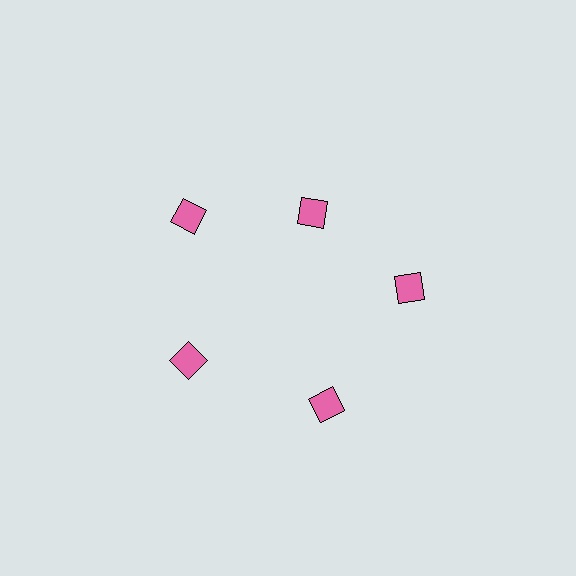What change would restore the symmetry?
The symmetry would be restored by moving it outward, back onto the ring so that all 5 diamonds sit at equal angles and equal distance from the center.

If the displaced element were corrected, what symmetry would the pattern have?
It would have 5-fold rotational symmetry — the pattern would map onto itself every 72 degrees.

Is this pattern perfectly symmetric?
No. The 5 pink diamonds are arranged in a ring, but one element near the 1 o'clock position is pulled inward toward the center, breaking the 5-fold rotational symmetry.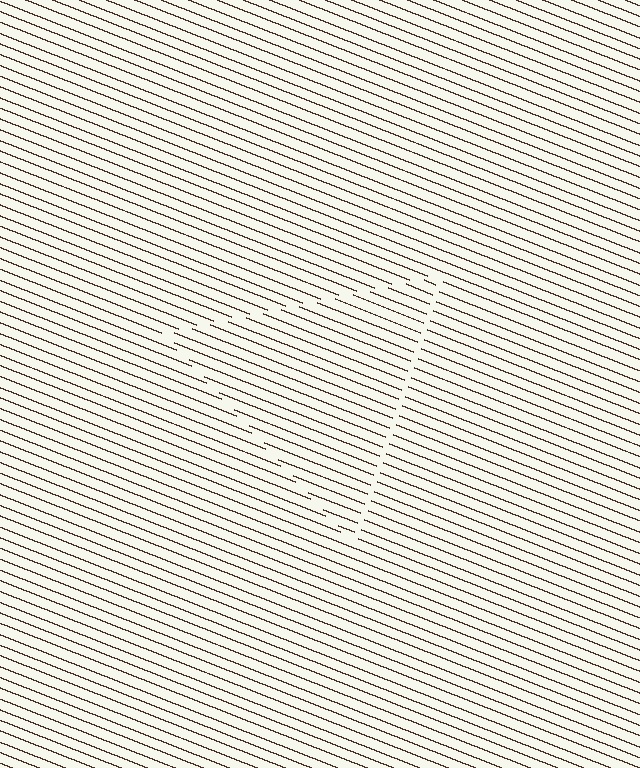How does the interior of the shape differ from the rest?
The interior of the shape contains the same grating, shifted by half a period — the contour is defined by the phase discontinuity where line-ends from the inner and outer gratings abut.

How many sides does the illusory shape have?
3 sides — the line-ends trace a triangle.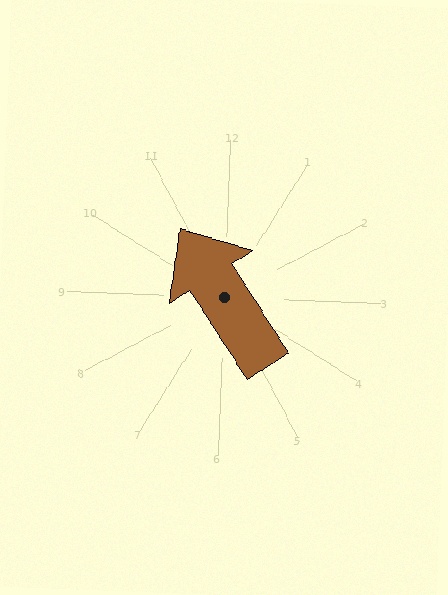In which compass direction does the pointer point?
Northwest.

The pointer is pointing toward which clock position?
Roughly 11 o'clock.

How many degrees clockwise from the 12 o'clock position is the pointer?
Approximately 326 degrees.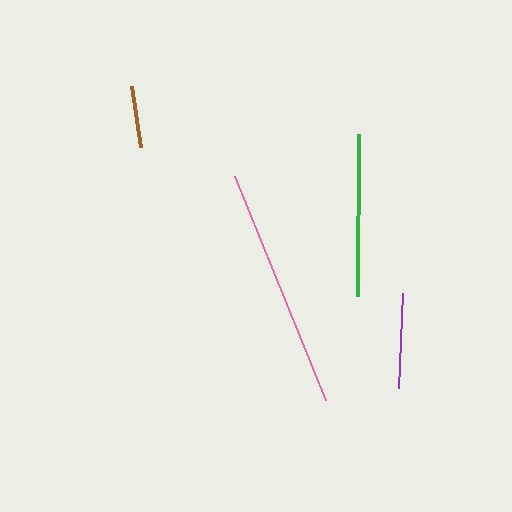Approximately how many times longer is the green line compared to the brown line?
The green line is approximately 2.6 times the length of the brown line.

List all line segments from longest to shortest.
From longest to shortest: pink, green, purple, brown.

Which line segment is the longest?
The pink line is the longest at approximately 242 pixels.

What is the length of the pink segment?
The pink segment is approximately 242 pixels long.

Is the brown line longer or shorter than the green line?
The green line is longer than the brown line.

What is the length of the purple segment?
The purple segment is approximately 95 pixels long.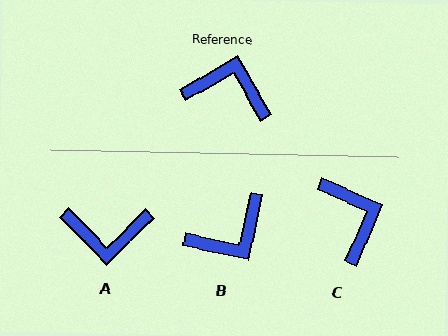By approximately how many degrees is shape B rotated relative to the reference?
Approximately 132 degrees clockwise.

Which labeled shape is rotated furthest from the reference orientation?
A, about 166 degrees away.